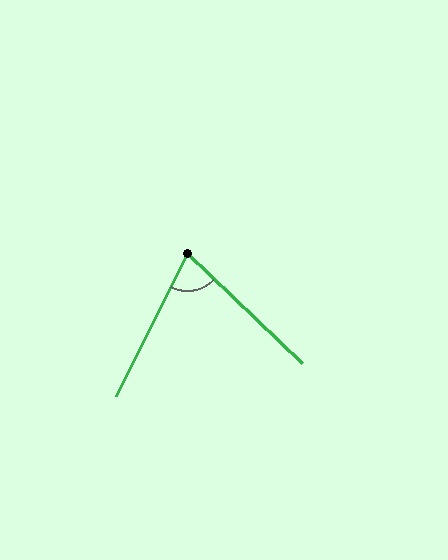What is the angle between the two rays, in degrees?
Approximately 73 degrees.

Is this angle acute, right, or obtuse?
It is acute.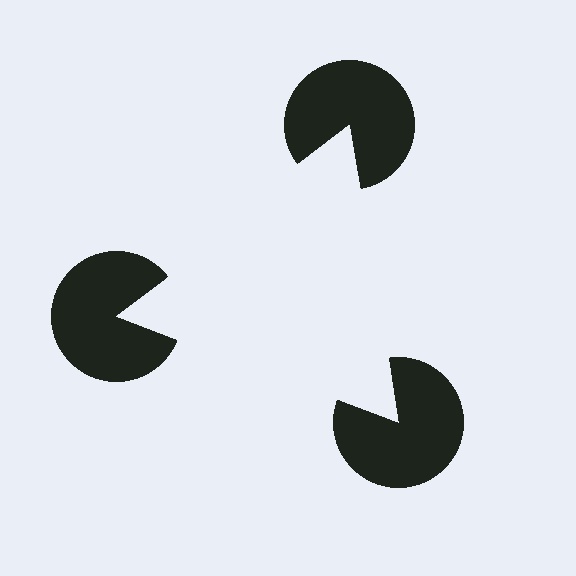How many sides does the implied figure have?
3 sides.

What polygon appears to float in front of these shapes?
An illusory triangle — its edges are inferred from the aligned wedge cuts in the pac-man discs, not physically drawn.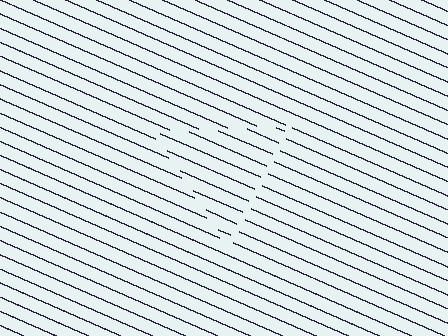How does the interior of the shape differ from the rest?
The interior of the shape contains the same grating, shifted by half a period — the contour is defined by the phase discontinuity where line-ends from the inner and outer gratings abut.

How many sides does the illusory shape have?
3 sides — the line-ends trace a triangle.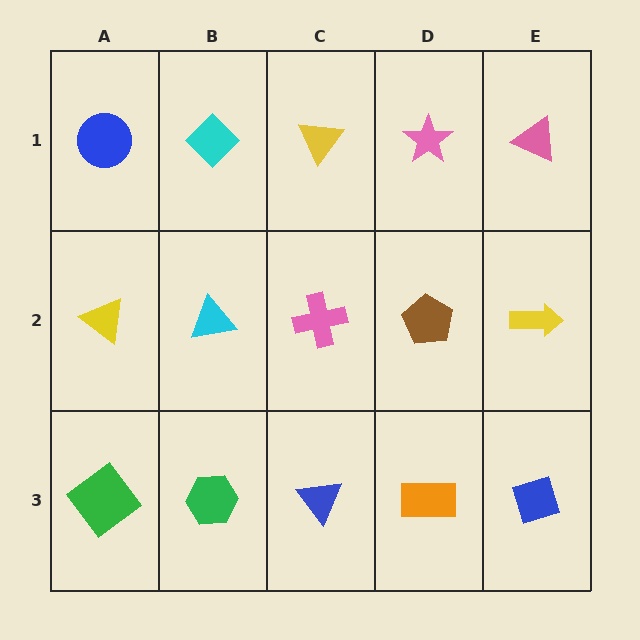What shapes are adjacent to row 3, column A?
A yellow triangle (row 2, column A), a green hexagon (row 3, column B).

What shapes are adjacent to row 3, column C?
A pink cross (row 2, column C), a green hexagon (row 3, column B), an orange rectangle (row 3, column D).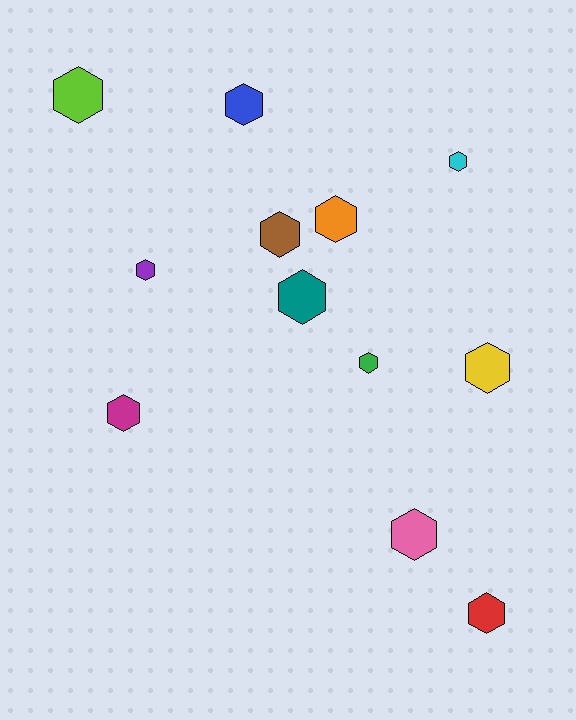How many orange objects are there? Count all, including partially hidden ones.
There is 1 orange object.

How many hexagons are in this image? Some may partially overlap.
There are 12 hexagons.